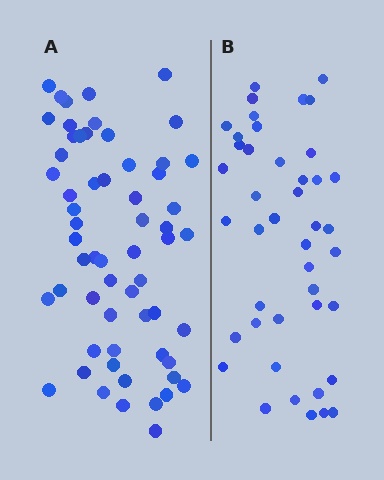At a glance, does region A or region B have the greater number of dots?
Region A (the left region) has more dots.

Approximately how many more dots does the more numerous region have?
Region A has approximately 15 more dots than region B.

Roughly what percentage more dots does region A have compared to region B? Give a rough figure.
About 40% more.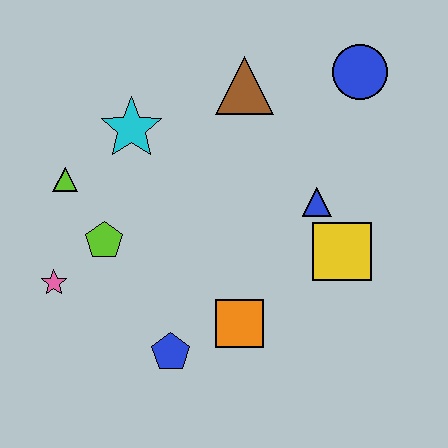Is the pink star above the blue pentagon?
Yes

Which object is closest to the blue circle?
The brown triangle is closest to the blue circle.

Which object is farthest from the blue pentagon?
The blue circle is farthest from the blue pentagon.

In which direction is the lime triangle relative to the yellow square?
The lime triangle is to the left of the yellow square.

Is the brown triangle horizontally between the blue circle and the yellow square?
No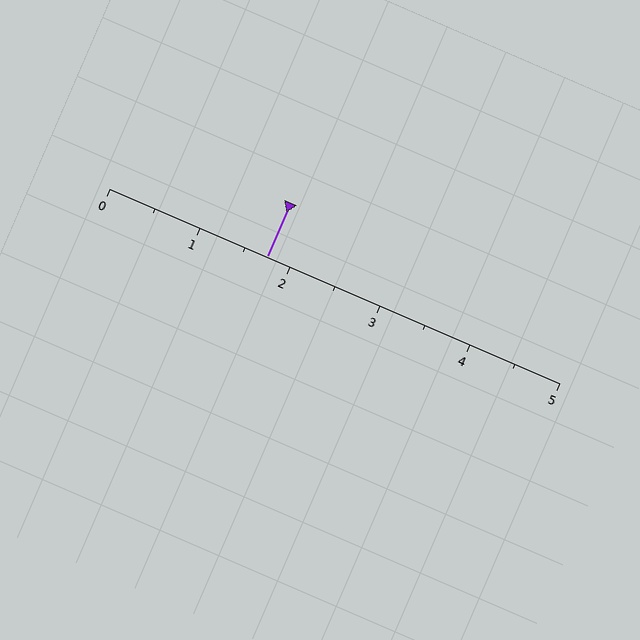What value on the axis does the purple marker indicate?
The marker indicates approximately 1.8.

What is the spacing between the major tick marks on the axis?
The major ticks are spaced 1 apart.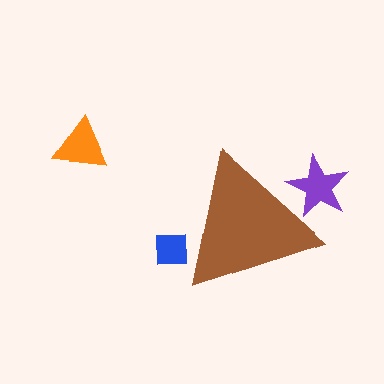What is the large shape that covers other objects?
A brown triangle.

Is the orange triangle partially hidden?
No, the orange triangle is fully visible.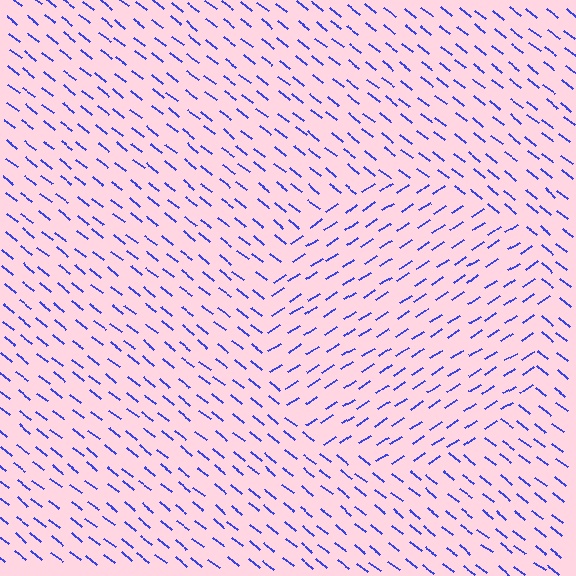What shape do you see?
I see a circle.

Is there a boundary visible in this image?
Yes, there is a texture boundary formed by a change in line orientation.